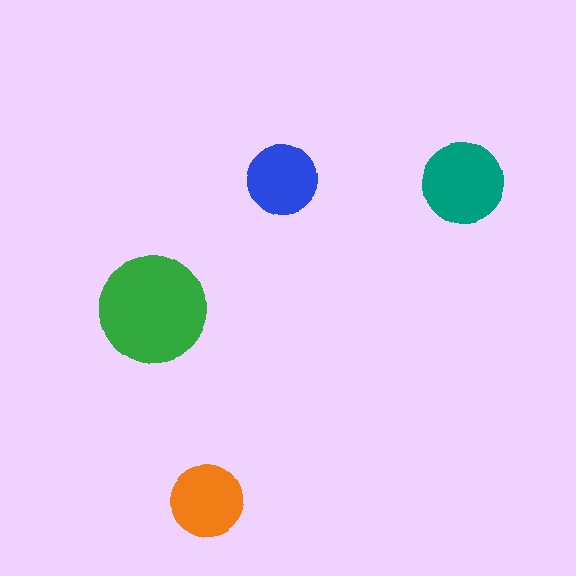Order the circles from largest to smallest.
the green one, the teal one, the orange one, the blue one.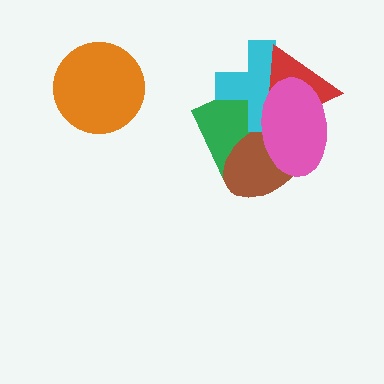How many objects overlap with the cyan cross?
4 objects overlap with the cyan cross.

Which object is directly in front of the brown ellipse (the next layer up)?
The cyan cross is directly in front of the brown ellipse.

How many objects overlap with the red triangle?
4 objects overlap with the red triangle.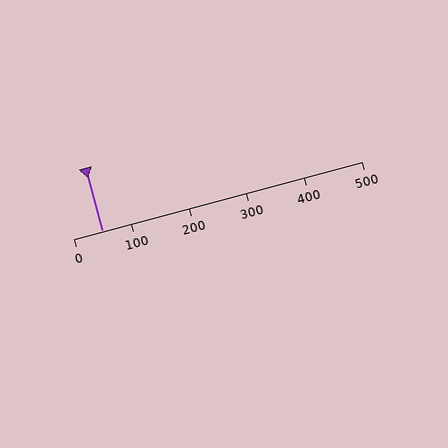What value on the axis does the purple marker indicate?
The marker indicates approximately 50.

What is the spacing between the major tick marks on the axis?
The major ticks are spaced 100 apart.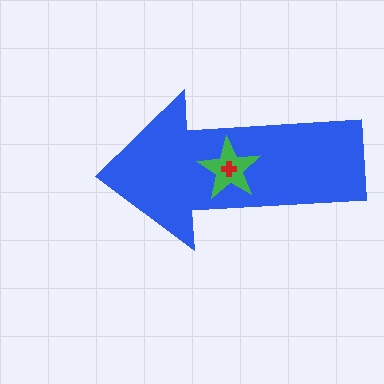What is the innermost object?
The red cross.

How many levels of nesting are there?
3.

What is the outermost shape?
The blue arrow.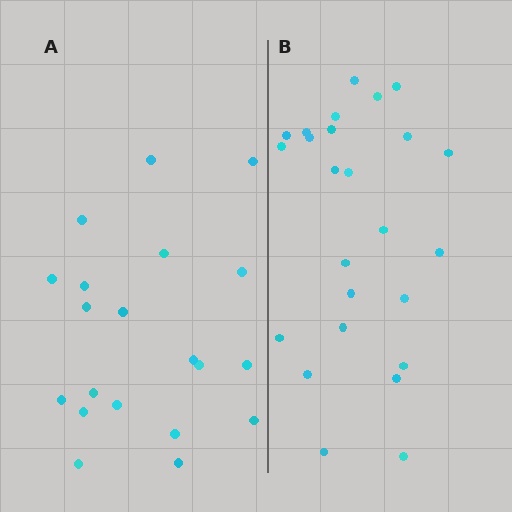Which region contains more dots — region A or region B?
Region B (the right region) has more dots.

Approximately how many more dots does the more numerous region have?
Region B has about 5 more dots than region A.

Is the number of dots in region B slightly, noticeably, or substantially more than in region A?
Region B has noticeably more, but not dramatically so. The ratio is roughly 1.2 to 1.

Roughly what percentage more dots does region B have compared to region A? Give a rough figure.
About 25% more.